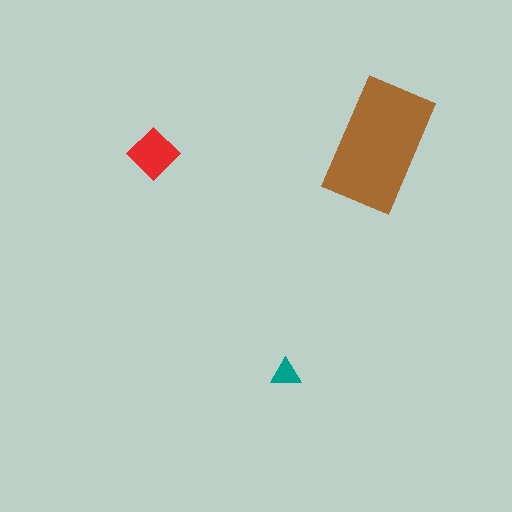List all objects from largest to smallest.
The brown rectangle, the red diamond, the teal triangle.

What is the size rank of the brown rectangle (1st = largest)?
1st.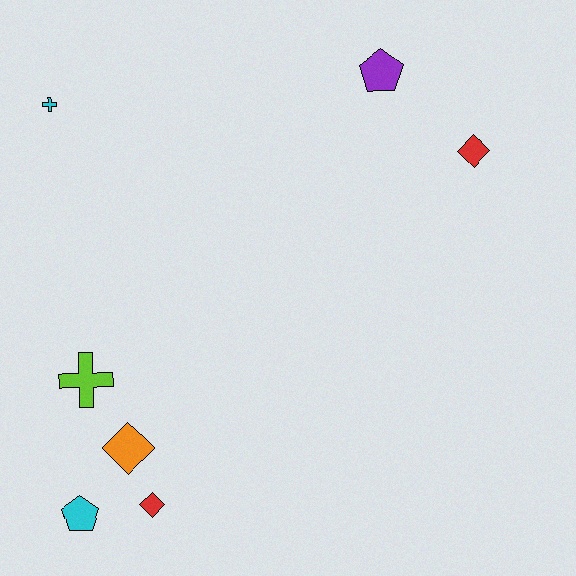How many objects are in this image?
There are 7 objects.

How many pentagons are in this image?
There are 2 pentagons.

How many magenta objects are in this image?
There are no magenta objects.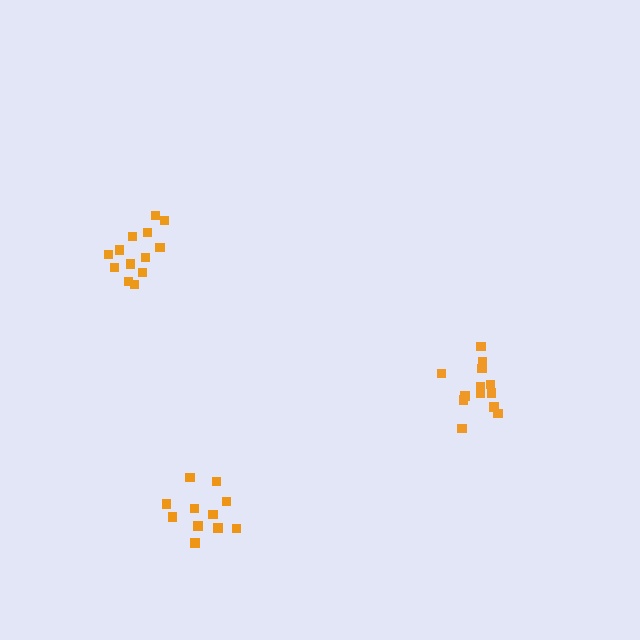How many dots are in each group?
Group 1: 13 dots, Group 2: 13 dots, Group 3: 11 dots (37 total).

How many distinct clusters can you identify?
There are 3 distinct clusters.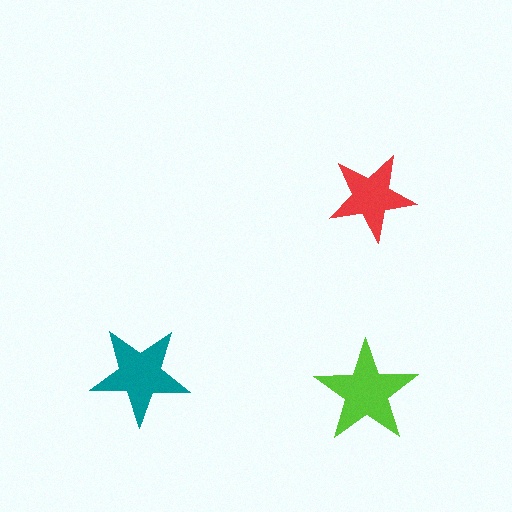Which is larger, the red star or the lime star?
The lime one.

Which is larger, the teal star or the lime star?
The lime one.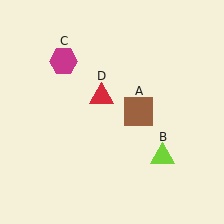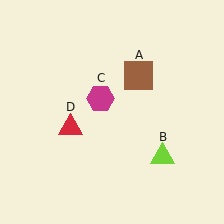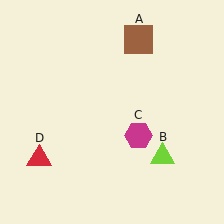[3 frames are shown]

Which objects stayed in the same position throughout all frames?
Lime triangle (object B) remained stationary.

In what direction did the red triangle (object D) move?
The red triangle (object D) moved down and to the left.